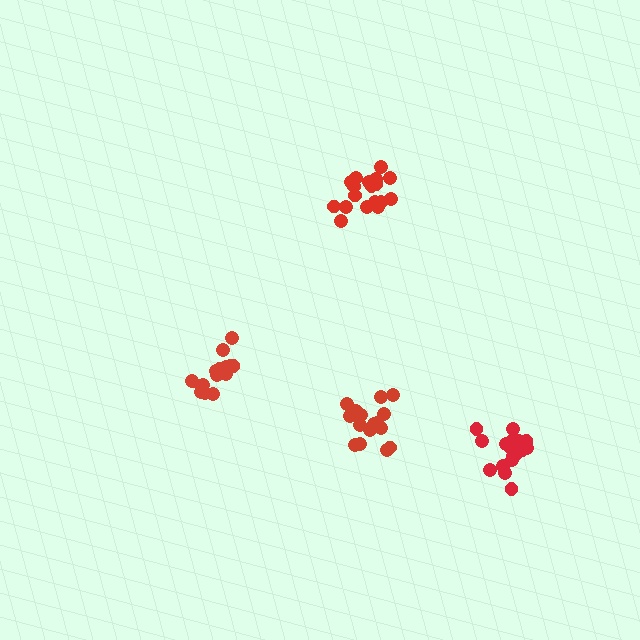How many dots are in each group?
Group 1: 16 dots, Group 2: 19 dots, Group 3: 19 dots, Group 4: 15 dots (69 total).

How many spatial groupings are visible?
There are 4 spatial groupings.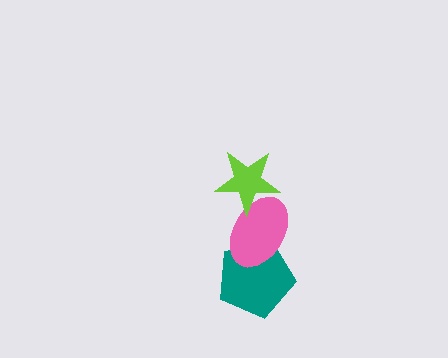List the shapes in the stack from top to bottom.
From top to bottom: the lime star, the pink ellipse, the teal pentagon.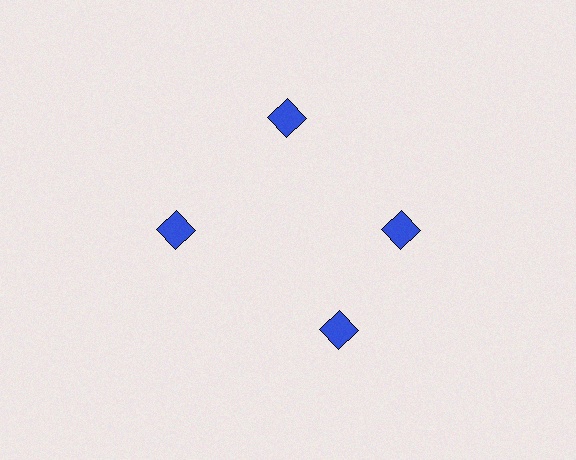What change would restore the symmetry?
The symmetry would be restored by rotating it back into even spacing with its neighbors so that all 4 squares sit at equal angles and equal distance from the center.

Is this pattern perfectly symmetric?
No. The 4 blue squares are arranged in a ring, but one element near the 6 o'clock position is rotated out of alignment along the ring, breaking the 4-fold rotational symmetry.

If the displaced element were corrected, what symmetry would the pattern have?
It would have 4-fold rotational symmetry — the pattern would map onto itself every 90 degrees.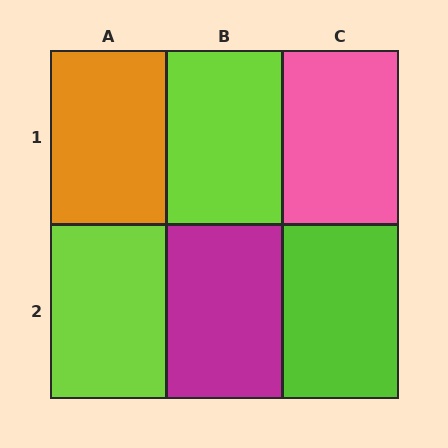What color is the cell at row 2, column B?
Magenta.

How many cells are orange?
1 cell is orange.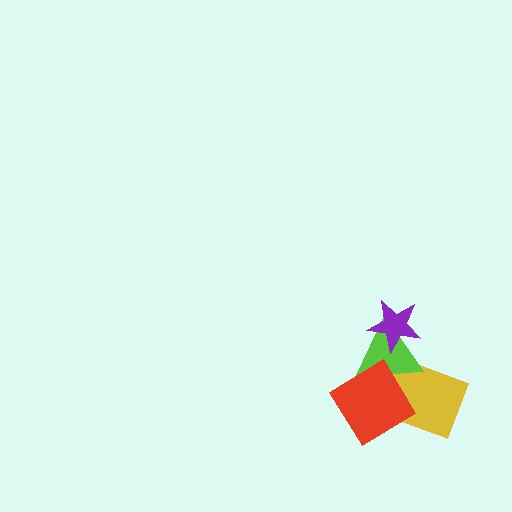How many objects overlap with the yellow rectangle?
3 objects overlap with the yellow rectangle.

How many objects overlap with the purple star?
2 objects overlap with the purple star.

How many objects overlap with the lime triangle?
3 objects overlap with the lime triangle.